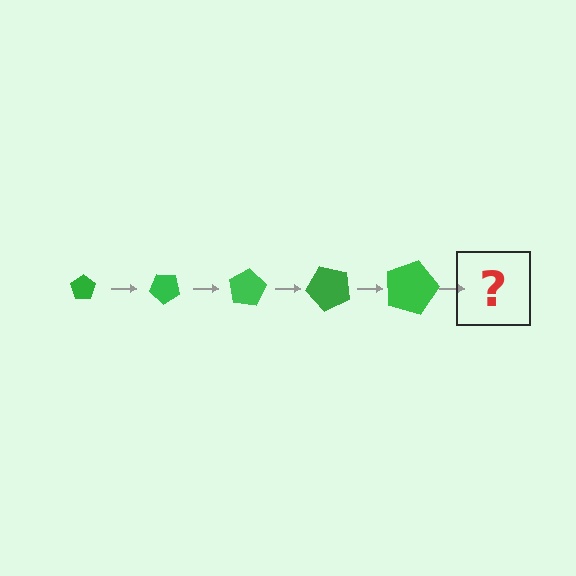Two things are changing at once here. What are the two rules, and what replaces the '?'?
The two rules are that the pentagon grows larger each step and it rotates 40 degrees each step. The '?' should be a pentagon, larger than the previous one and rotated 200 degrees from the start.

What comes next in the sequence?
The next element should be a pentagon, larger than the previous one and rotated 200 degrees from the start.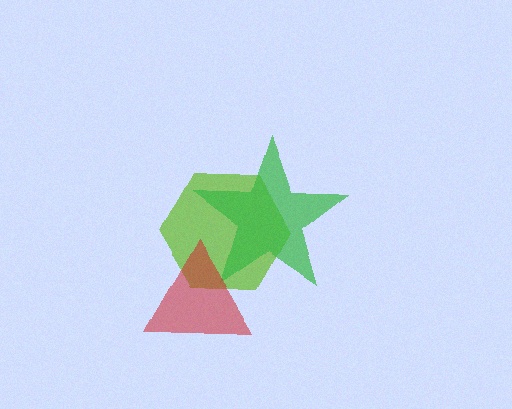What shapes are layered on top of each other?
The layered shapes are: a lime hexagon, a green star, a red triangle.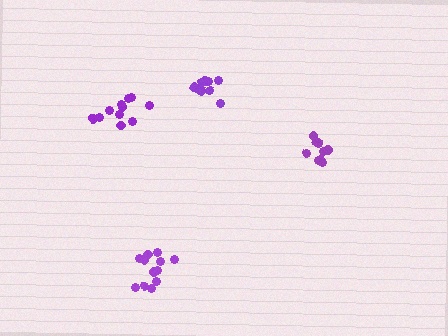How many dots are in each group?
Group 1: 11 dots, Group 2: 11 dots, Group 3: 12 dots, Group 4: 9 dots (43 total).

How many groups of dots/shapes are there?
There are 4 groups.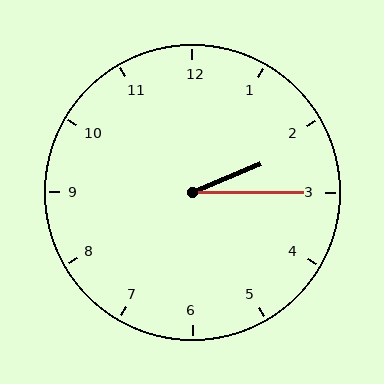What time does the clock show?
2:15.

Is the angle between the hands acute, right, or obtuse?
It is acute.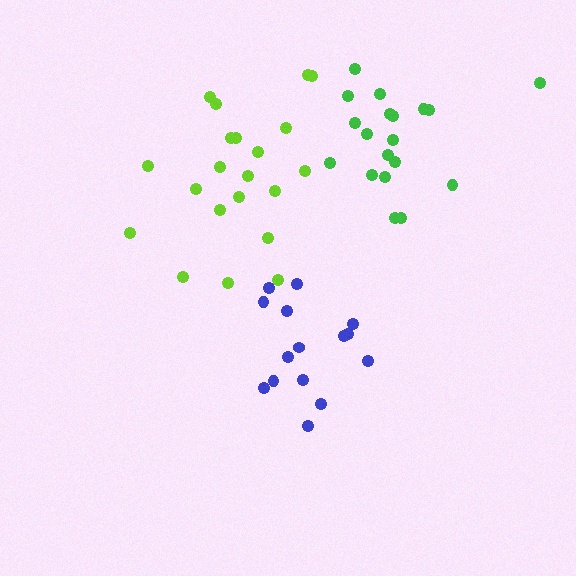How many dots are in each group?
Group 1: 21 dots, Group 2: 19 dots, Group 3: 15 dots (55 total).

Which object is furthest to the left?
The lime cluster is leftmost.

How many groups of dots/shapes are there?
There are 3 groups.